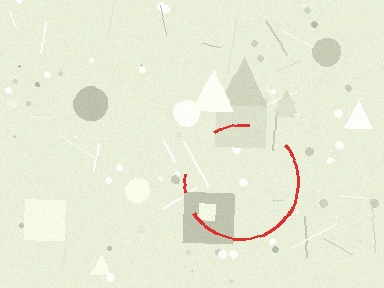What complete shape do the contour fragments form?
The contour fragments form a circle.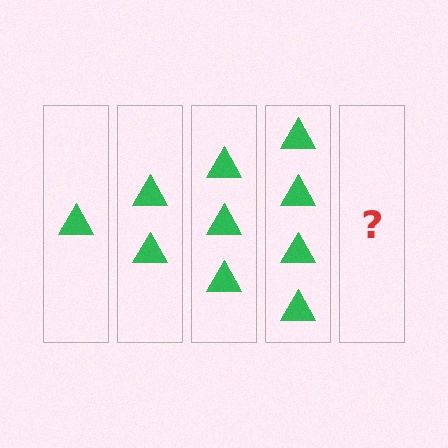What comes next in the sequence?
The next element should be 5 triangles.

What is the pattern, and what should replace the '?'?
The pattern is that each step adds one more triangle. The '?' should be 5 triangles.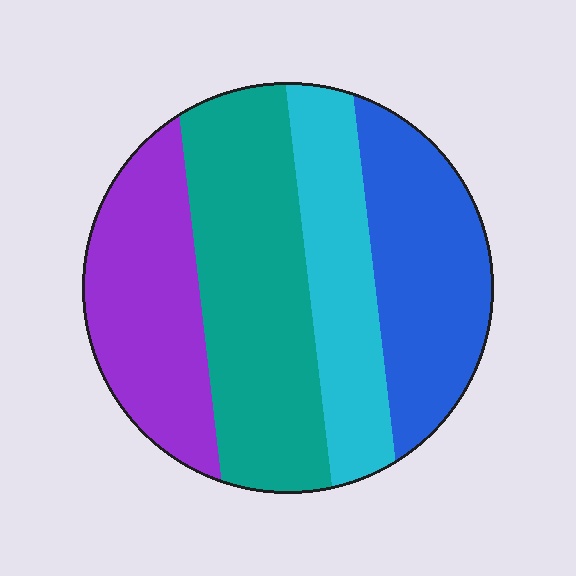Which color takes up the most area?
Teal, at roughly 35%.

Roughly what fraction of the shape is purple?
Purple takes up about one quarter (1/4) of the shape.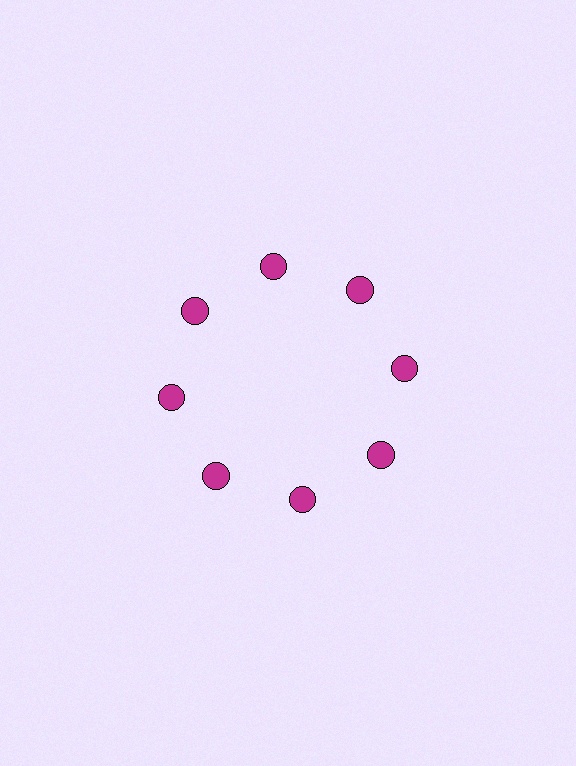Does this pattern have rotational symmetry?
Yes, this pattern has 8-fold rotational symmetry. It looks the same after rotating 45 degrees around the center.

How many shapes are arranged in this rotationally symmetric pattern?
There are 8 shapes, arranged in 8 groups of 1.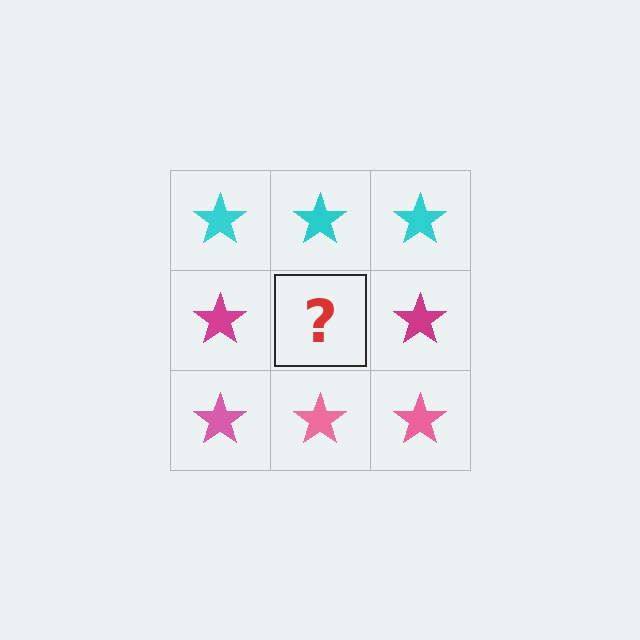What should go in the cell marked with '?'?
The missing cell should contain a magenta star.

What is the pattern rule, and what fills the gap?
The rule is that each row has a consistent color. The gap should be filled with a magenta star.